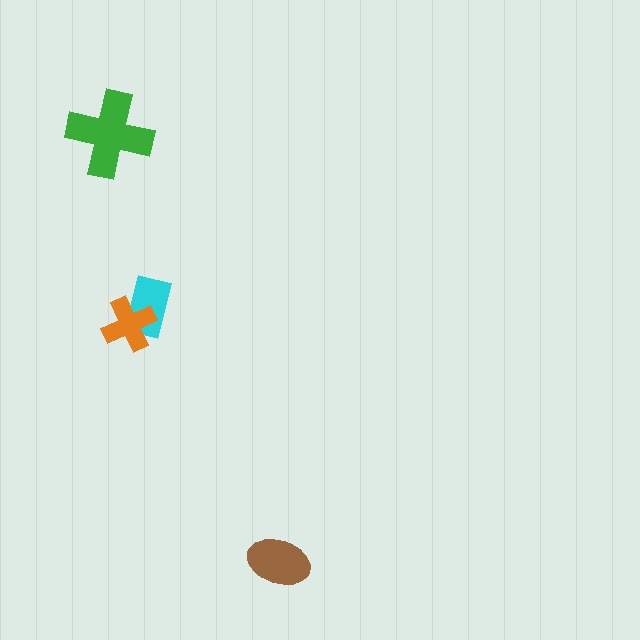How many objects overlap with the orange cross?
1 object overlaps with the orange cross.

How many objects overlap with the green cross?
0 objects overlap with the green cross.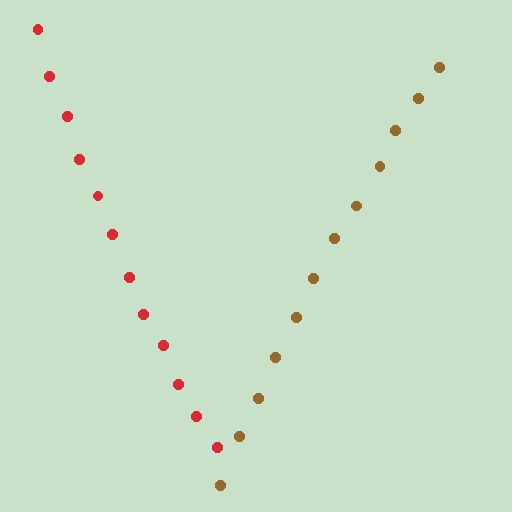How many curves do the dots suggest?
There are 2 distinct paths.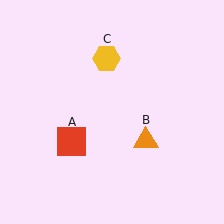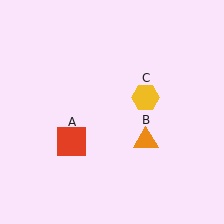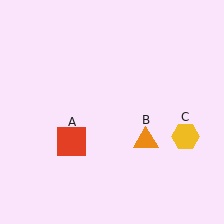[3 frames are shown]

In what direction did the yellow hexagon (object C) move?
The yellow hexagon (object C) moved down and to the right.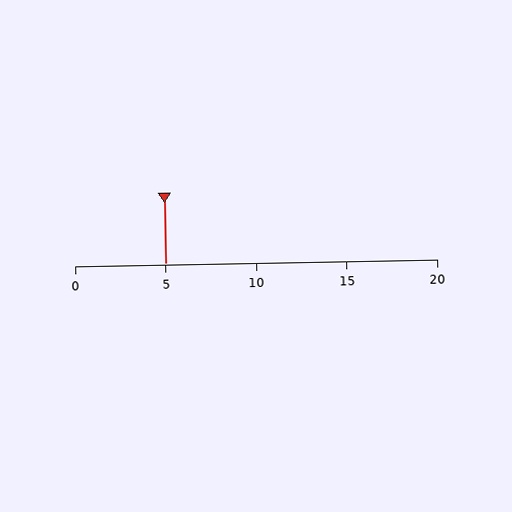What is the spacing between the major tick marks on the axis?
The major ticks are spaced 5 apart.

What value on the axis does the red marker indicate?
The marker indicates approximately 5.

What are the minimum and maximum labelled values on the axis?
The axis runs from 0 to 20.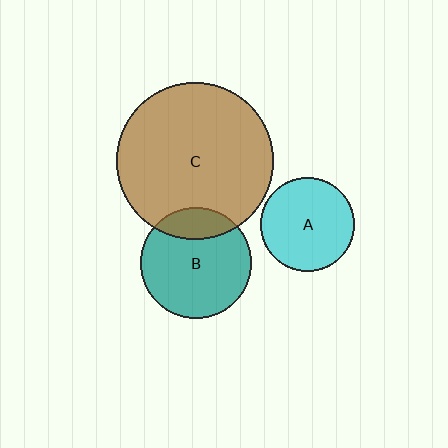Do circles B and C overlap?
Yes.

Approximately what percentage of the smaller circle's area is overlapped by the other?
Approximately 20%.